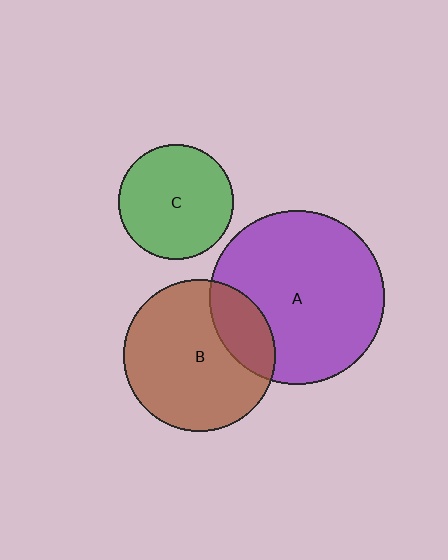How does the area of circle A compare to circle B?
Approximately 1.3 times.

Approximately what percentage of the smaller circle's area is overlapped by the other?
Approximately 20%.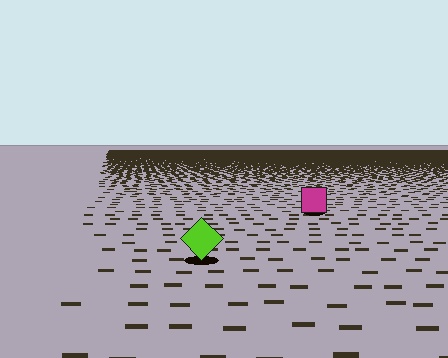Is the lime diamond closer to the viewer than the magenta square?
Yes. The lime diamond is closer — you can tell from the texture gradient: the ground texture is coarser near it.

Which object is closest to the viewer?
The lime diamond is closest. The texture marks near it are larger and more spread out.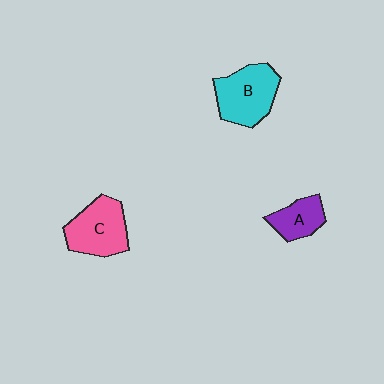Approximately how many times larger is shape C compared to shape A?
Approximately 1.7 times.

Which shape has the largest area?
Shape B (cyan).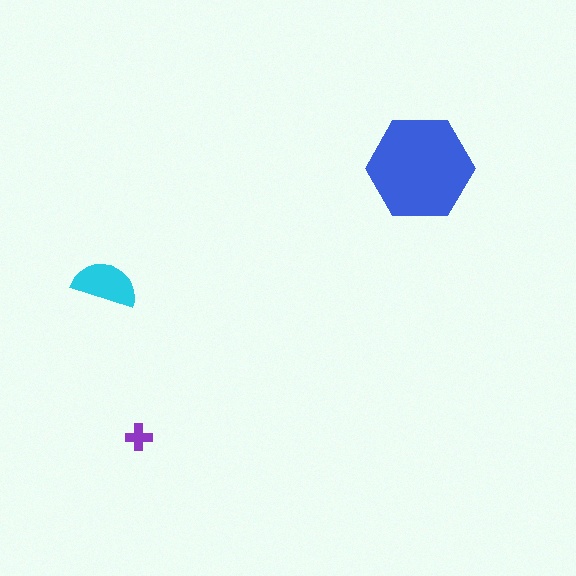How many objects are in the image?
There are 3 objects in the image.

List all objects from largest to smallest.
The blue hexagon, the cyan semicircle, the purple cross.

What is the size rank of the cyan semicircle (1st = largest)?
2nd.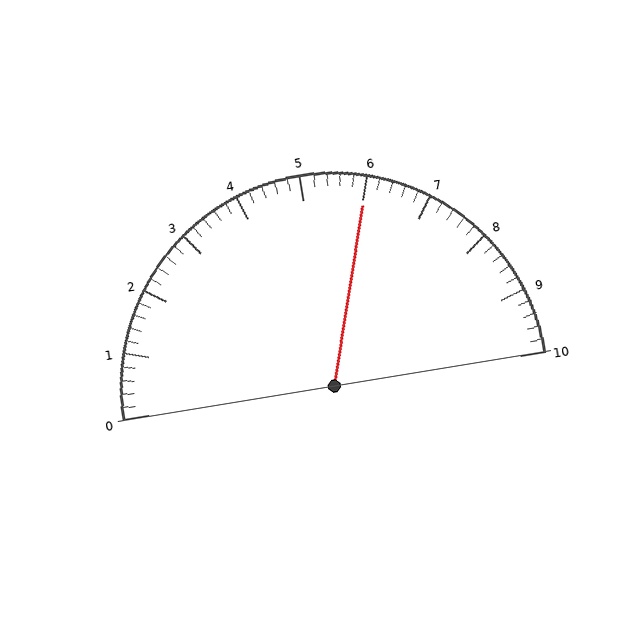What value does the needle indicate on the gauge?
The needle indicates approximately 6.0.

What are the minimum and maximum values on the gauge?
The gauge ranges from 0 to 10.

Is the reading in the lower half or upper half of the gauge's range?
The reading is in the upper half of the range (0 to 10).